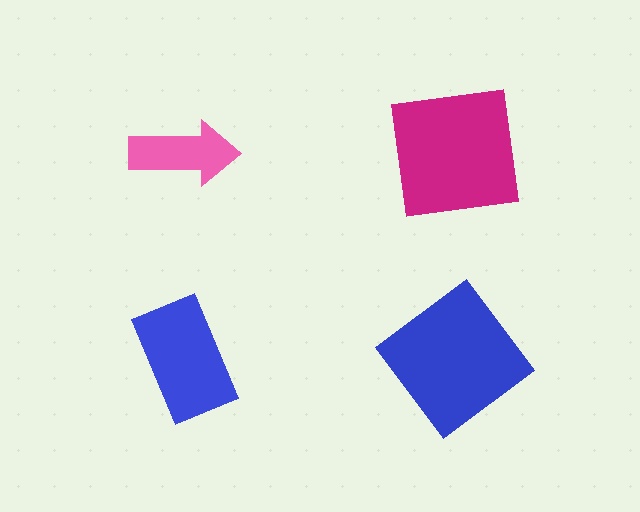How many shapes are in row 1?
2 shapes.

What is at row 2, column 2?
A blue diamond.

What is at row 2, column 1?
A blue rectangle.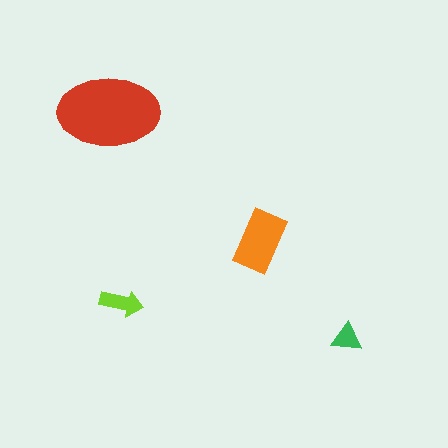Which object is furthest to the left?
The red ellipse is leftmost.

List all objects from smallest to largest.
The green triangle, the lime arrow, the orange rectangle, the red ellipse.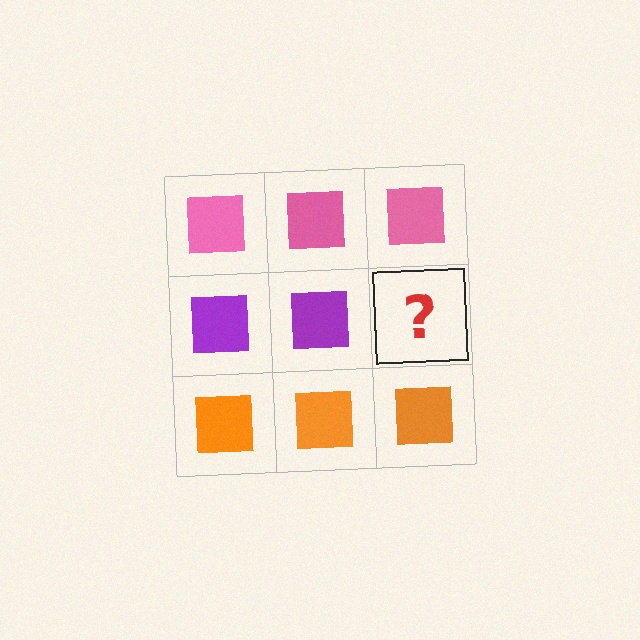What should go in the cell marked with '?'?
The missing cell should contain a purple square.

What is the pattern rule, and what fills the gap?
The rule is that each row has a consistent color. The gap should be filled with a purple square.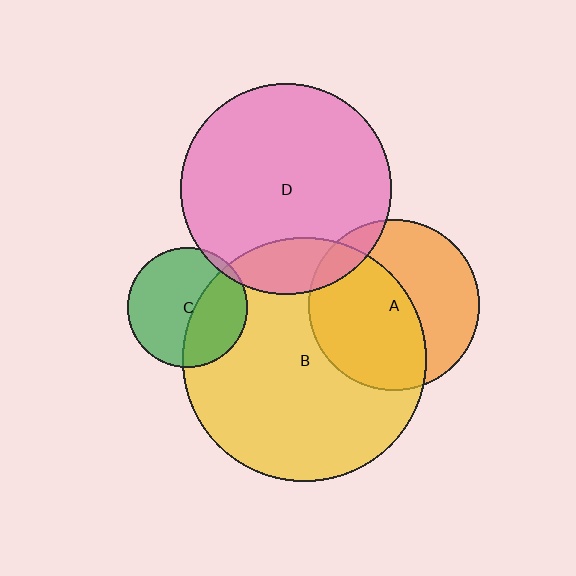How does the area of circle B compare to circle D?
Approximately 1.3 times.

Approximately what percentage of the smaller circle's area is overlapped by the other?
Approximately 55%.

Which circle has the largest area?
Circle B (yellow).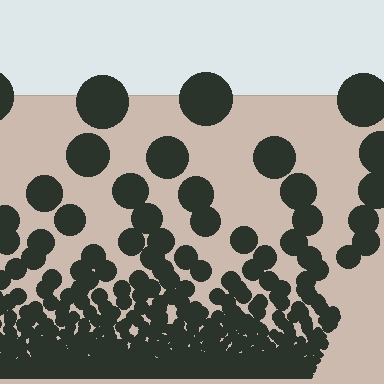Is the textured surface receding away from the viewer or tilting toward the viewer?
The surface appears to tilt toward the viewer. Texture elements get larger and sparser toward the top.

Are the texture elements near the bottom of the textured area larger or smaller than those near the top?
Smaller. The gradient is inverted — elements near the bottom are smaller and denser.